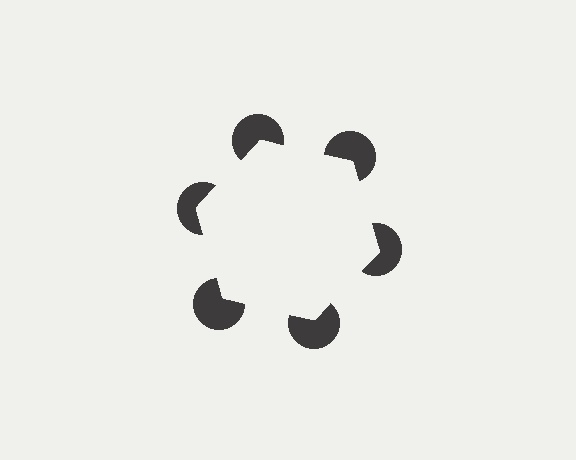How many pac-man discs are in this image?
There are 6 — one at each vertex of the illusory hexagon.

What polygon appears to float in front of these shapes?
An illusory hexagon — its edges are inferred from the aligned wedge cuts in the pac-man discs, not physically drawn.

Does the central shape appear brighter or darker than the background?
It typically appears slightly brighter than the background, even though no actual brightness change is drawn.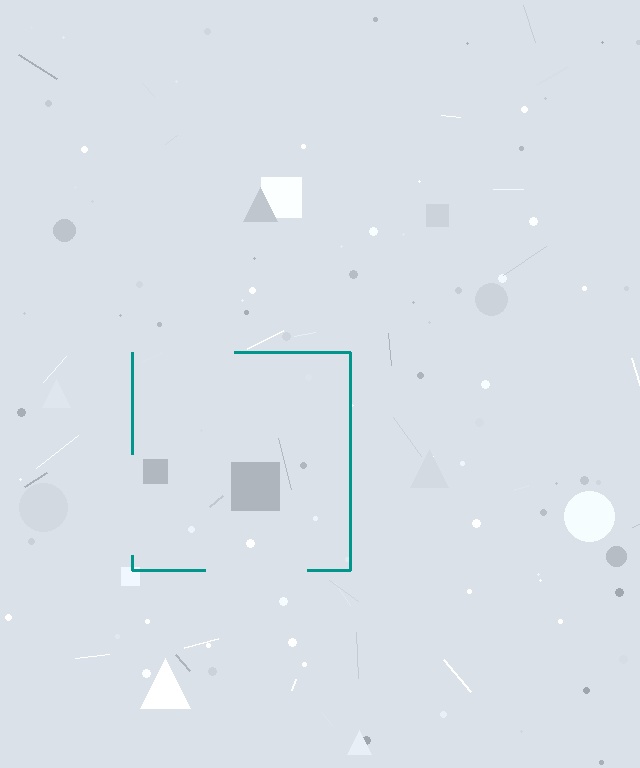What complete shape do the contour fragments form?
The contour fragments form a square.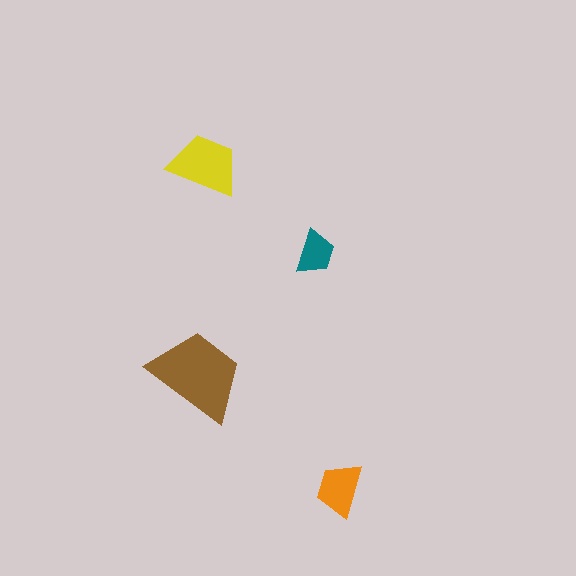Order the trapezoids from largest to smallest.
the brown one, the yellow one, the orange one, the teal one.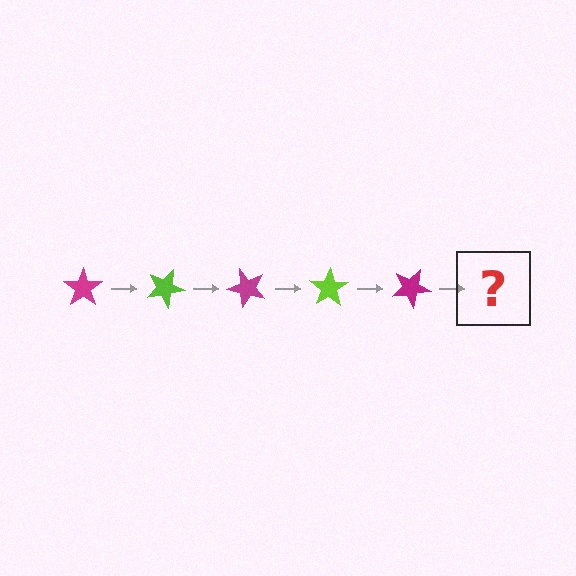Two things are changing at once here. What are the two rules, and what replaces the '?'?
The two rules are that it rotates 25 degrees each step and the color cycles through magenta and lime. The '?' should be a lime star, rotated 125 degrees from the start.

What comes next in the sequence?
The next element should be a lime star, rotated 125 degrees from the start.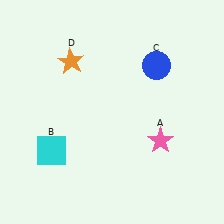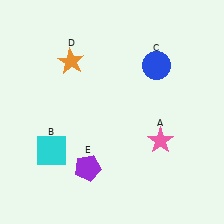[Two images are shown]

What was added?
A purple pentagon (E) was added in Image 2.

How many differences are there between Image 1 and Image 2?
There is 1 difference between the two images.